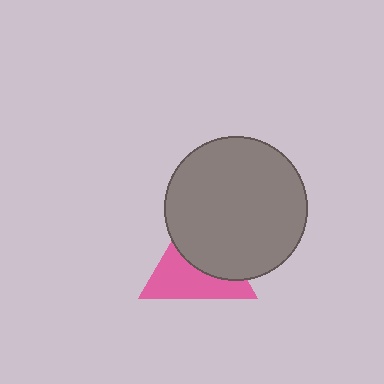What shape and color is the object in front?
The object in front is a gray circle.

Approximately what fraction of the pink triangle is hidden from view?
Roughly 49% of the pink triangle is hidden behind the gray circle.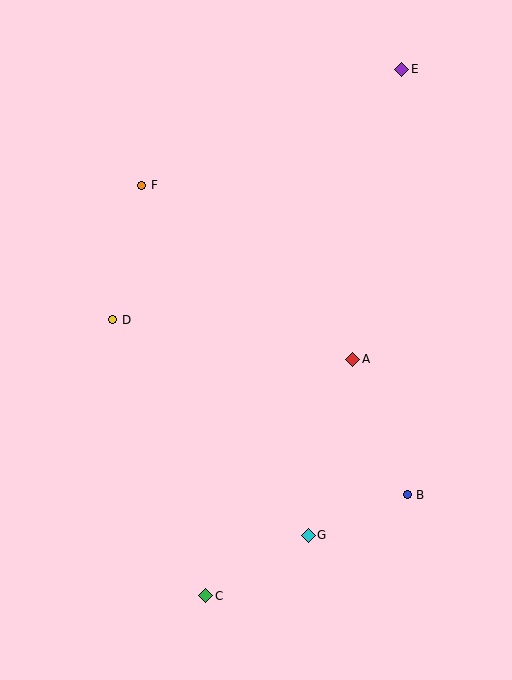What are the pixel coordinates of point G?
Point G is at (308, 535).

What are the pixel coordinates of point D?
Point D is at (113, 320).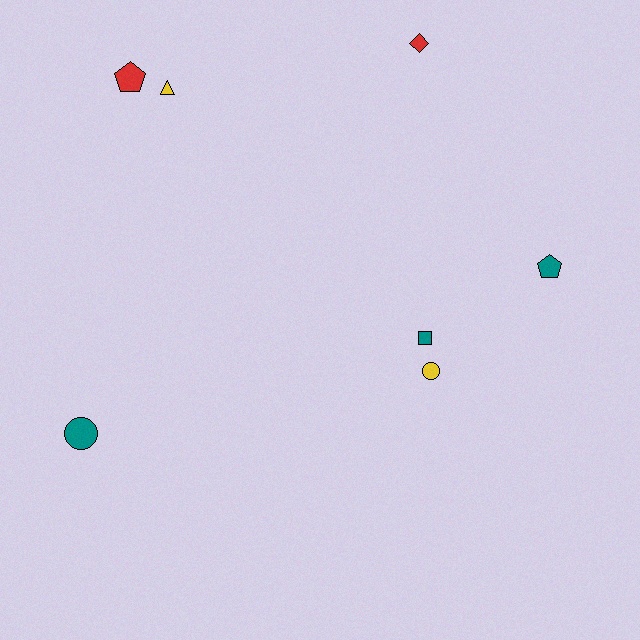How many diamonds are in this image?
There is 1 diamond.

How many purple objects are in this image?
There are no purple objects.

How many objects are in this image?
There are 7 objects.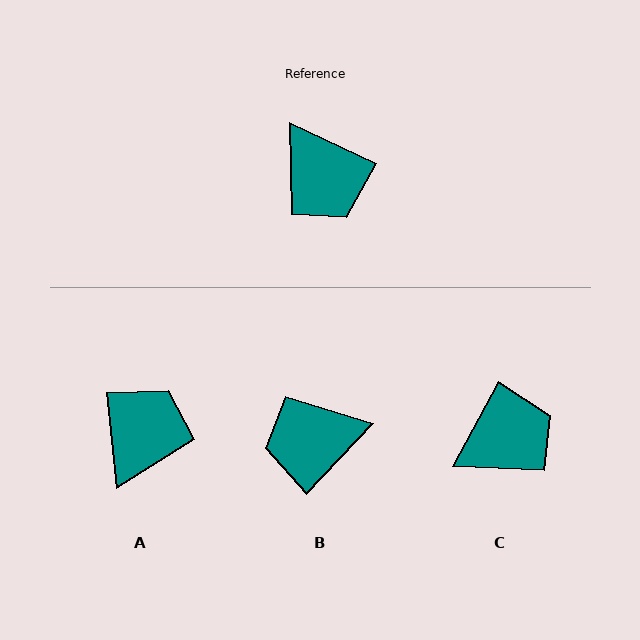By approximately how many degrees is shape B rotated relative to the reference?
Approximately 108 degrees clockwise.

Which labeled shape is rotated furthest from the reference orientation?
A, about 121 degrees away.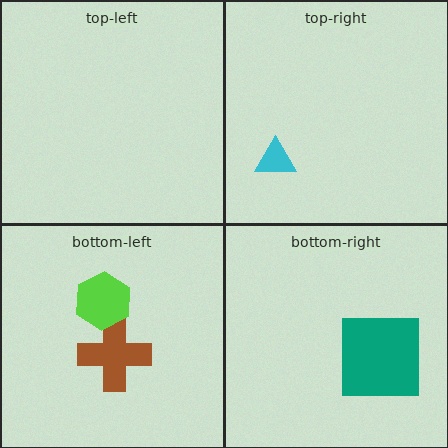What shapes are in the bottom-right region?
The teal square.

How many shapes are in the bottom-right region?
1.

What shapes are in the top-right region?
The cyan triangle.